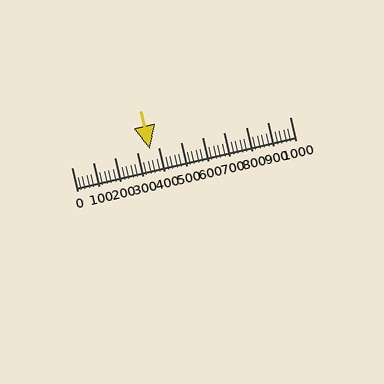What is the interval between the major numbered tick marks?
The major tick marks are spaced 100 units apart.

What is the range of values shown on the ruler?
The ruler shows values from 0 to 1000.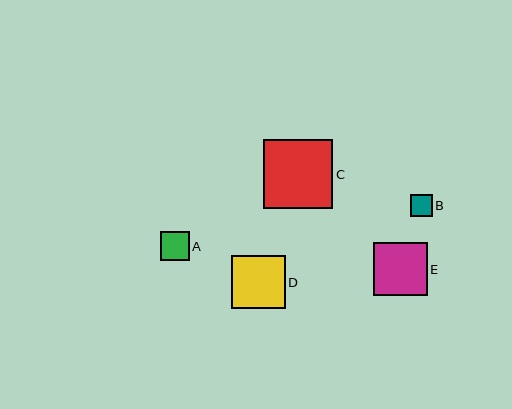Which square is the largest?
Square C is the largest with a size of approximately 69 pixels.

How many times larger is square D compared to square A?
Square D is approximately 1.9 times the size of square A.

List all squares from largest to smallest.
From largest to smallest: C, D, E, A, B.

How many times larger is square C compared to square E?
Square C is approximately 1.3 times the size of square E.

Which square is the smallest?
Square B is the smallest with a size of approximately 22 pixels.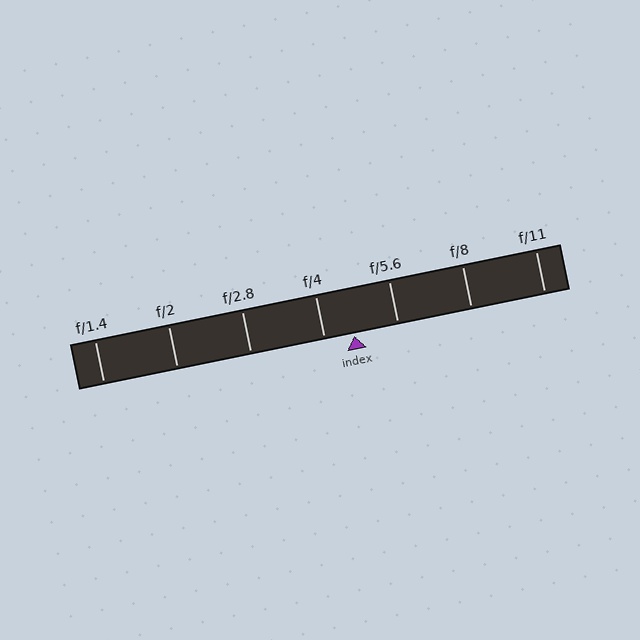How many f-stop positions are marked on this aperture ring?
There are 7 f-stop positions marked.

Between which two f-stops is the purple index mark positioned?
The index mark is between f/4 and f/5.6.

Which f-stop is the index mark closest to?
The index mark is closest to f/4.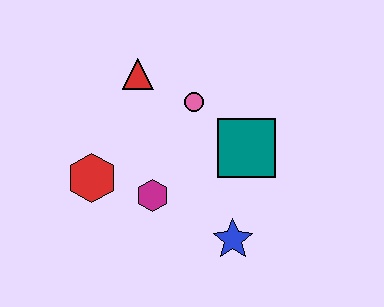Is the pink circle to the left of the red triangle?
No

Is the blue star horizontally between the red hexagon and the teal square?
Yes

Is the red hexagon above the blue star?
Yes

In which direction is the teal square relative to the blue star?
The teal square is above the blue star.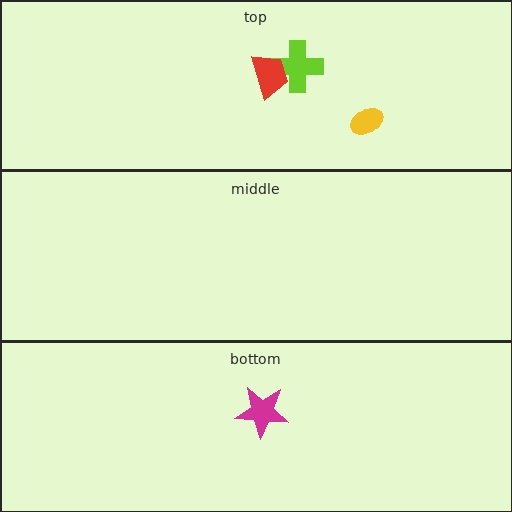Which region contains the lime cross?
The top region.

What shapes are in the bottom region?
The magenta star.